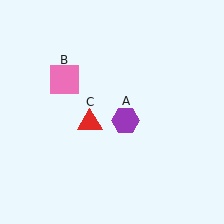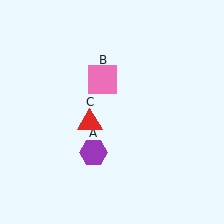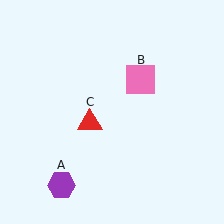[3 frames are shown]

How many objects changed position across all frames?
2 objects changed position: purple hexagon (object A), pink square (object B).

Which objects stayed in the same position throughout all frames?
Red triangle (object C) remained stationary.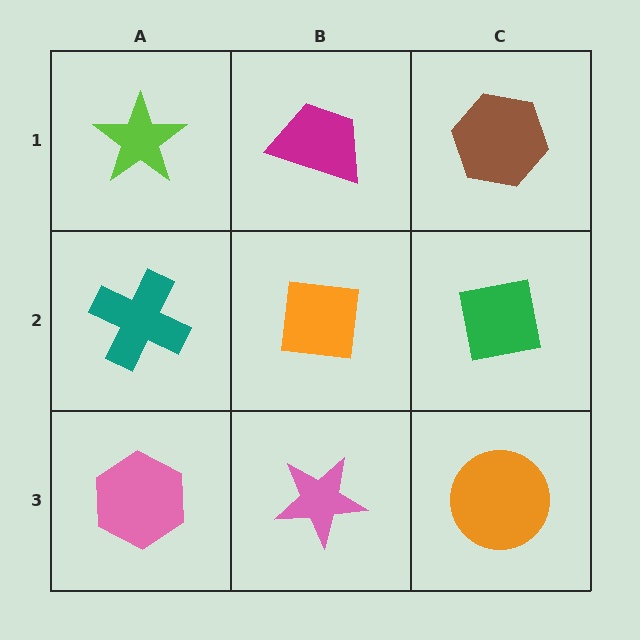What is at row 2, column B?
An orange square.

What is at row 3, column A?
A pink hexagon.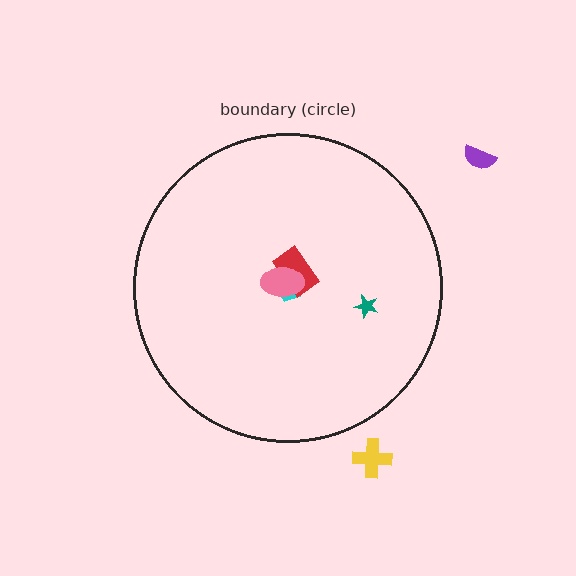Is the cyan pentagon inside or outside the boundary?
Inside.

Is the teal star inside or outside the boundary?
Inside.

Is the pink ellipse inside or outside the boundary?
Inside.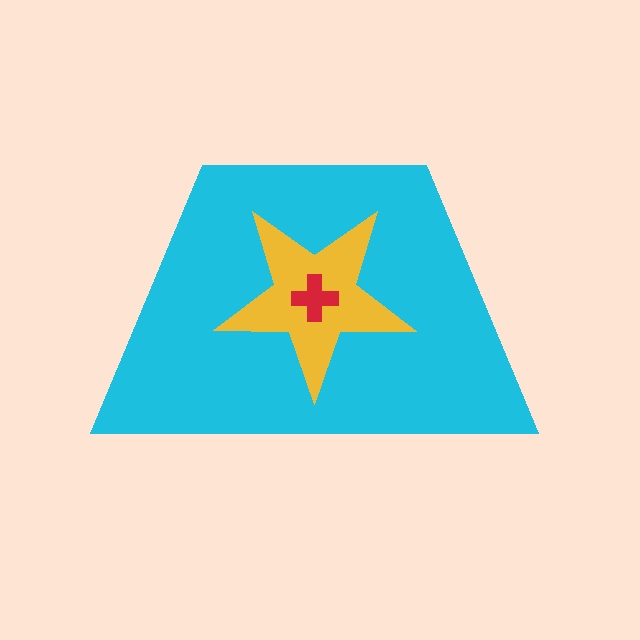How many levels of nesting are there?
3.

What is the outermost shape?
The cyan trapezoid.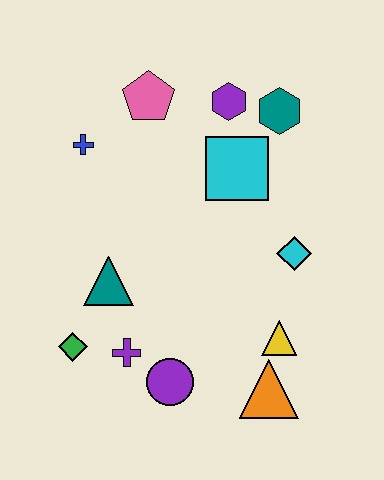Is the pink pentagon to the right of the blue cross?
Yes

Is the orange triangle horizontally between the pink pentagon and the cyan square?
No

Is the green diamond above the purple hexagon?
No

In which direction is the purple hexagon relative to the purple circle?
The purple hexagon is above the purple circle.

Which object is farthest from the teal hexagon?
The green diamond is farthest from the teal hexagon.